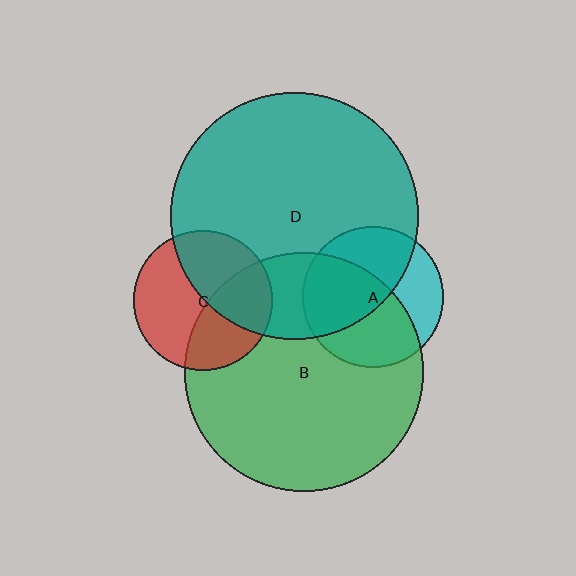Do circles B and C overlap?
Yes.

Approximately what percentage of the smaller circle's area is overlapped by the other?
Approximately 40%.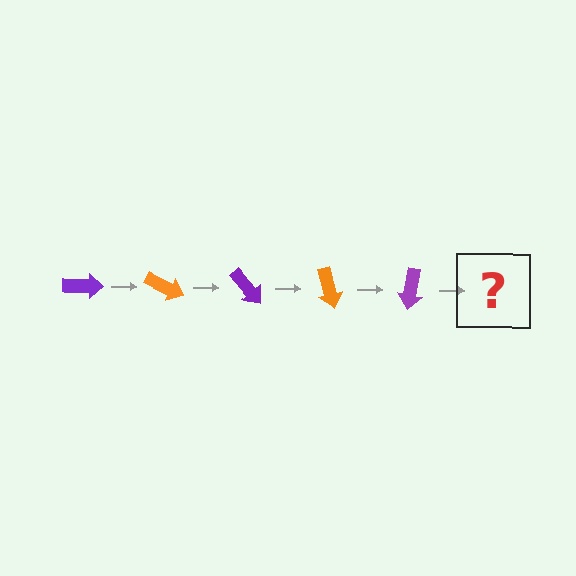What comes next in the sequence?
The next element should be an orange arrow, rotated 125 degrees from the start.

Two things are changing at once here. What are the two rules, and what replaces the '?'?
The two rules are that it rotates 25 degrees each step and the color cycles through purple and orange. The '?' should be an orange arrow, rotated 125 degrees from the start.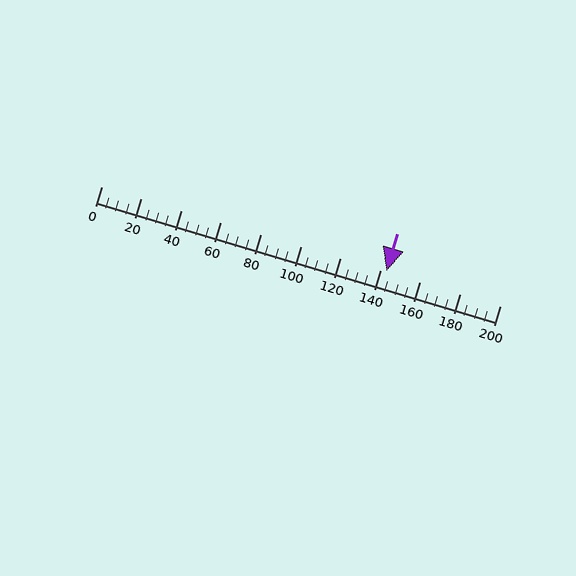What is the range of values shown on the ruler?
The ruler shows values from 0 to 200.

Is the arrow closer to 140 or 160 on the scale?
The arrow is closer to 140.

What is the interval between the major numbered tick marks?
The major tick marks are spaced 20 units apart.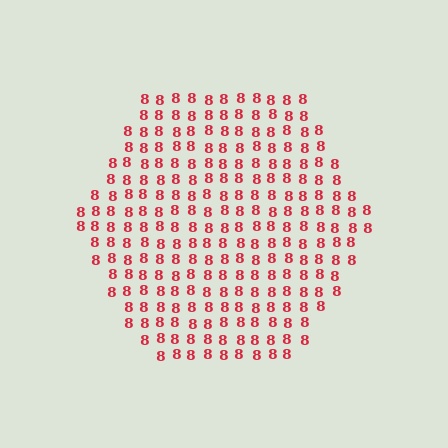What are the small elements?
The small elements are digit 8's.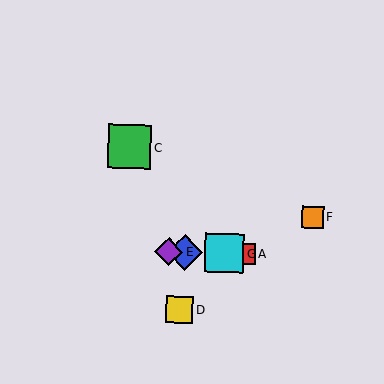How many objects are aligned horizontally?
4 objects (A, B, E, G) are aligned horizontally.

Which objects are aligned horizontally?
Objects A, B, E, G are aligned horizontally.